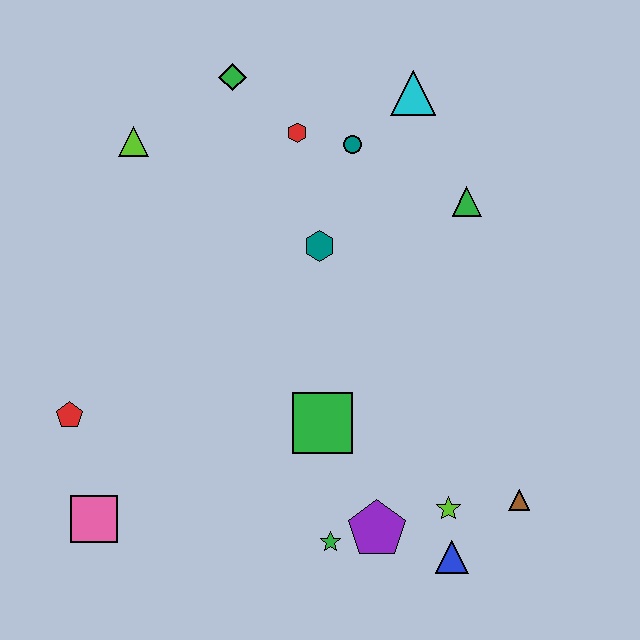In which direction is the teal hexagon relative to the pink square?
The teal hexagon is above the pink square.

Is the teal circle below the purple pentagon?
No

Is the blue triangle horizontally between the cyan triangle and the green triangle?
Yes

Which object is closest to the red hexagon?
The teal circle is closest to the red hexagon.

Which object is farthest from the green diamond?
The blue triangle is farthest from the green diamond.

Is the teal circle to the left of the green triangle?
Yes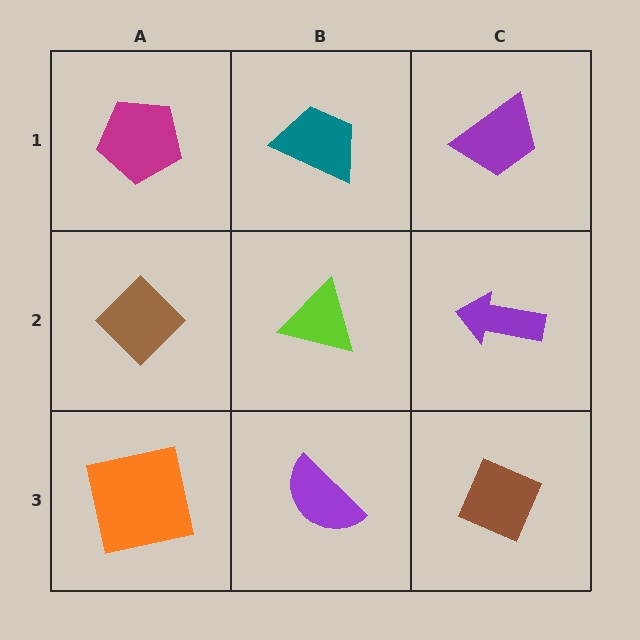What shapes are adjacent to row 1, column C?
A purple arrow (row 2, column C), a teal trapezoid (row 1, column B).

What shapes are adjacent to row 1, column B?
A lime triangle (row 2, column B), a magenta pentagon (row 1, column A), a purple trapezoid (row 1, column C).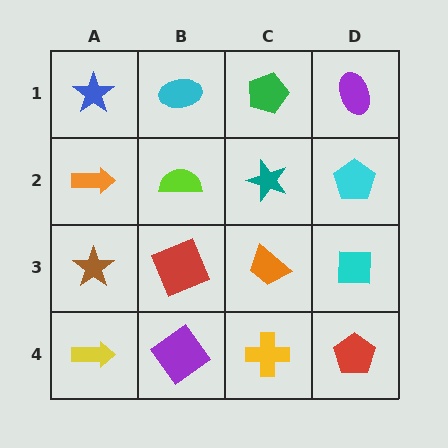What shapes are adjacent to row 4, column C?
An orange trapezoid (row 3, column C), a purple diamond (row 4, column B), a red pentagon (row 4, column D).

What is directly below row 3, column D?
A red pentagon.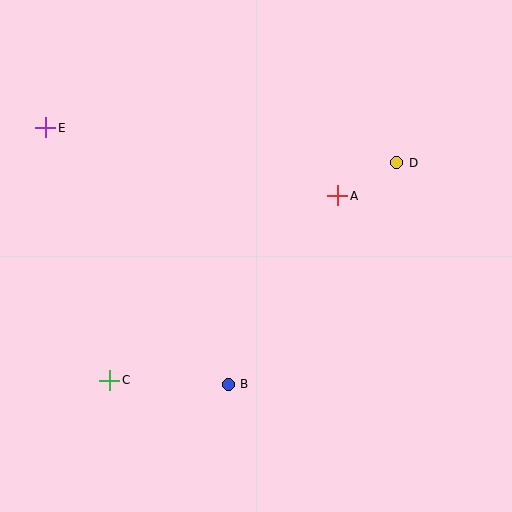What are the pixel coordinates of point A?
Point A is at (338, 196).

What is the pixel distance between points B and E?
The distance between B and E is 315 pixels.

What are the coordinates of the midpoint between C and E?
The midpoint between C and E is at (78, 254).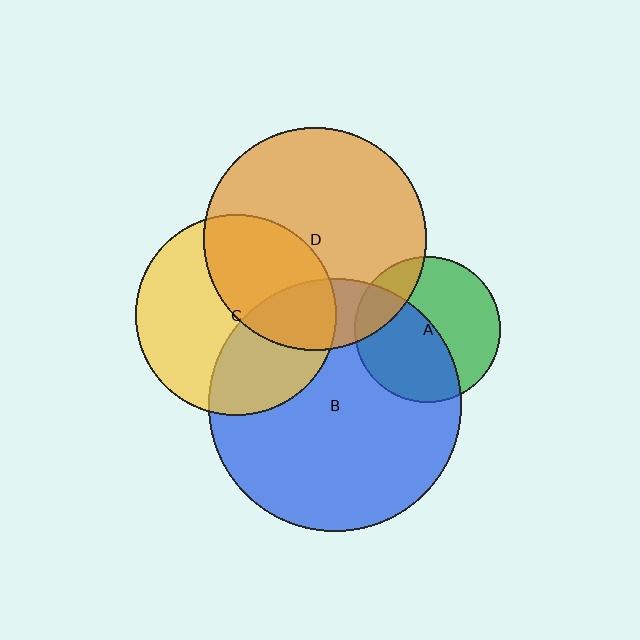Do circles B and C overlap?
Yes.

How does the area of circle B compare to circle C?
Approximately 1.6 times.